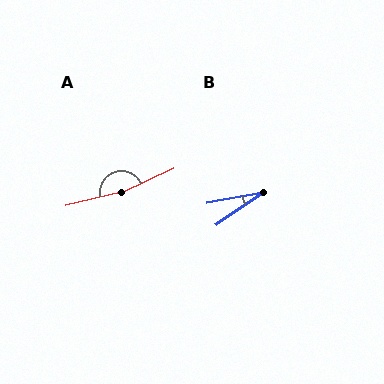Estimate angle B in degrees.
Approximately 23 degrees.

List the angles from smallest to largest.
B (23°), A (168°).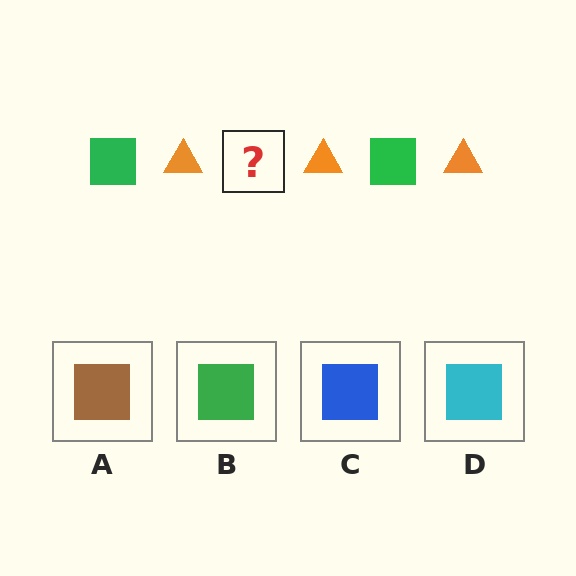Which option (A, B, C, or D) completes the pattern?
B.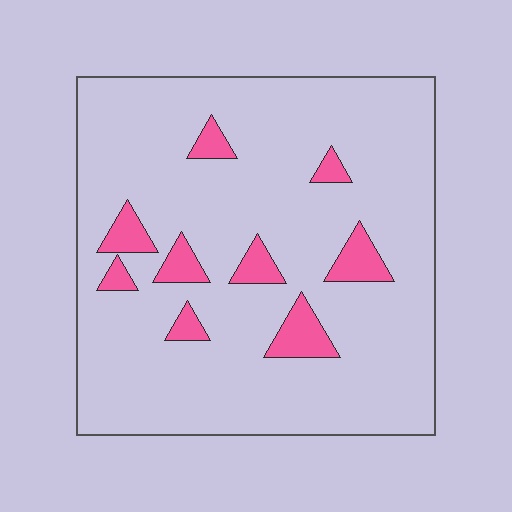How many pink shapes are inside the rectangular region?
9.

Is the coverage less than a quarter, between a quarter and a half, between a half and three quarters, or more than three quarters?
Less than a quarter.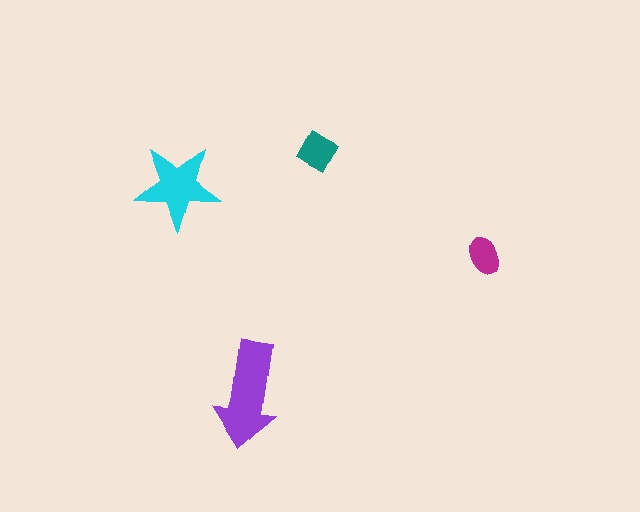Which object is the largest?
The purple arrow.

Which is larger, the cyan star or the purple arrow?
The purple arrow.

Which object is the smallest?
The magenta ellipse.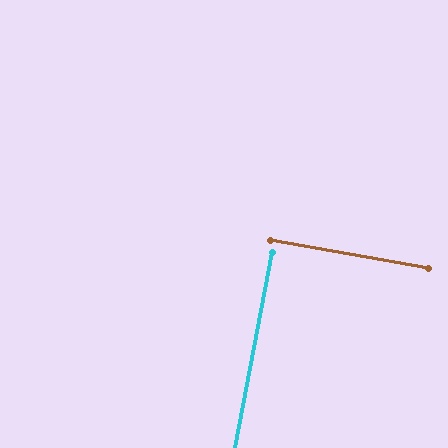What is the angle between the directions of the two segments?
Approximately 89 degrees.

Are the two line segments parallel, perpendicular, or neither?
Perpendicular — they meet at approximately 89°.